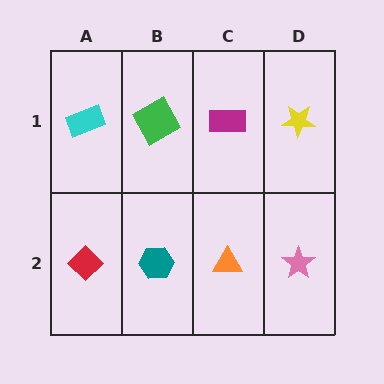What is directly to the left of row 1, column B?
A cyan rectangle.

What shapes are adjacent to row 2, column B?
A green square (row 1, column B), a red diamond (row 2, column A), an orange triangle (row 2, column C).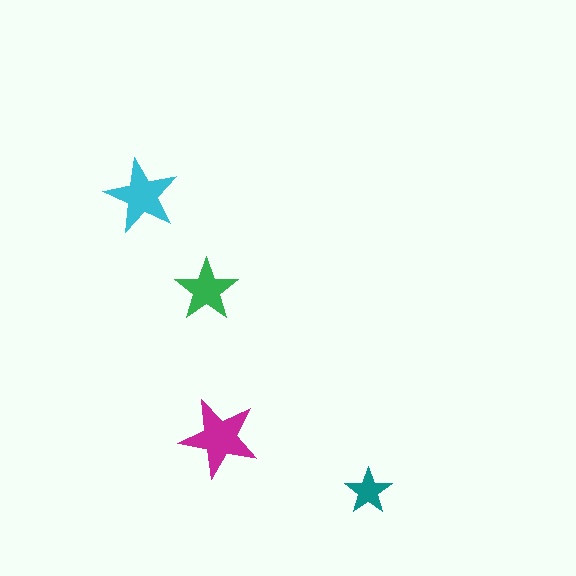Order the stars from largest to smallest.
the magenta one, the cyan one, the green one, the teal one.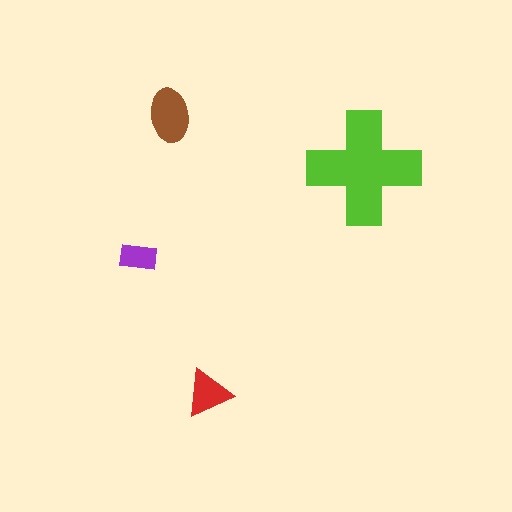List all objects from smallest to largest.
The purple rectangle, the red triangle, the brown ellipse, the lime cross.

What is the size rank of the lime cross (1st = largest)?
1st.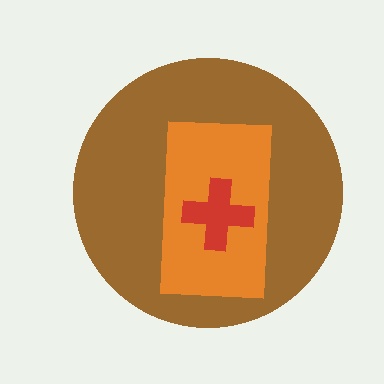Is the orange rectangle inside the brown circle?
Yes.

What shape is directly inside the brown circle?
The orange rectangle.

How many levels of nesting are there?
3.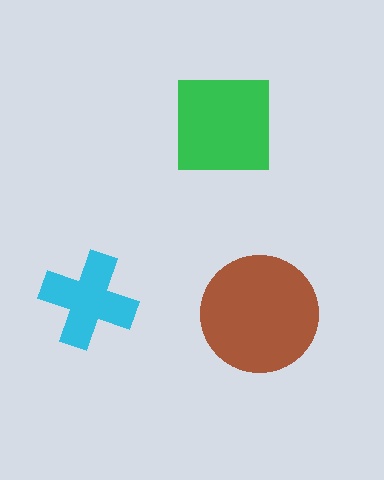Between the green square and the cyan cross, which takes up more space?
The green square.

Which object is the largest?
The brown circle.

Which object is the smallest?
The cyan cross.